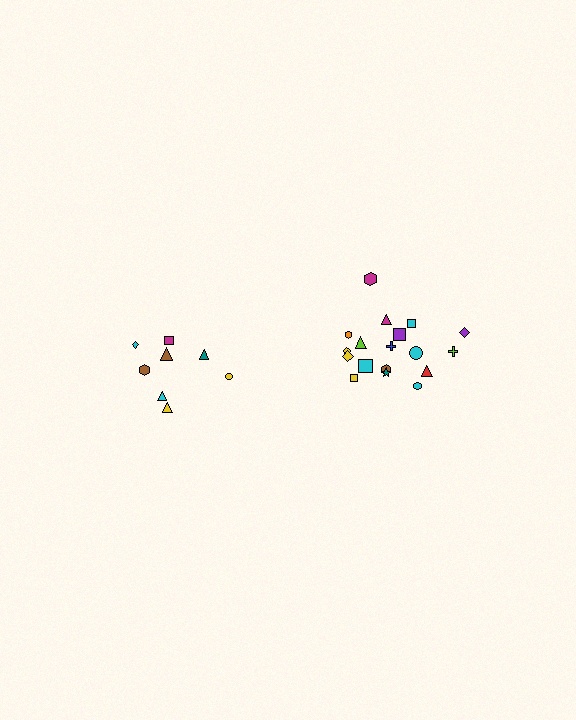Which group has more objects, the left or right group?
The right group.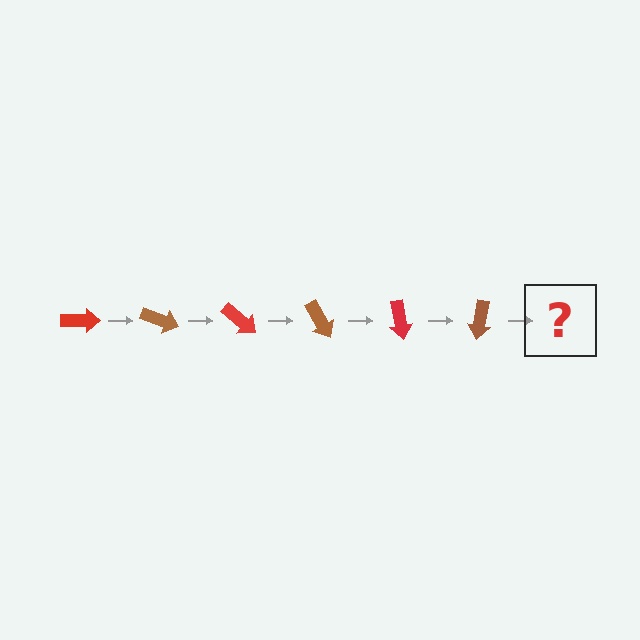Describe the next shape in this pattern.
It should be a red arrow, rotated 120 degrees from the start.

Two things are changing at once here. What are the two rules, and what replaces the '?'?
The two rules are that it rotates 20 degrees each step and the color cycles through red and brown. The '?' should be a red arrow, rotated 120 degrees from the start.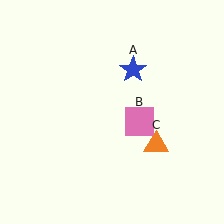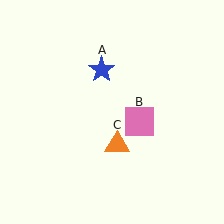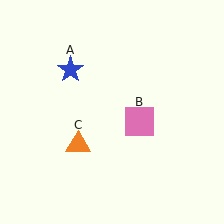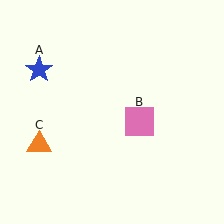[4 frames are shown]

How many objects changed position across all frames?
2 objects changed position: blue star (object A), orange triangle (object C).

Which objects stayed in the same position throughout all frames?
Pink square (object B) remained stationary.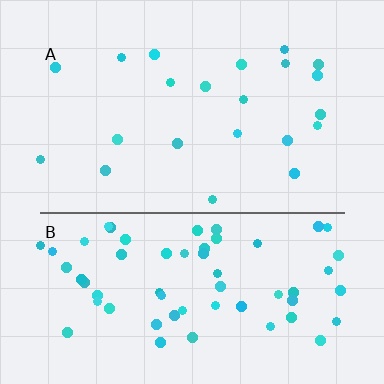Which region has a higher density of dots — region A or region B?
B (the bottom).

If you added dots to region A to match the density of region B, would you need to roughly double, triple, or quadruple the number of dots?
Approximately triple.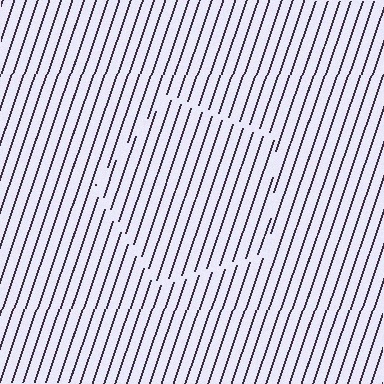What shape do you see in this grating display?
An illusory pentagon. The interior of the shape contains the same grating, shifted by half a period — the contour is defined by the phase discontinuity where line-ends from the inner and outer gratings abut.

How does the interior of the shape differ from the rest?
The interior of the shape contains the same grating, shifted by half a period — the contour is defined by the phase discontinuity where line-ends from the inner and outer gratings abut.